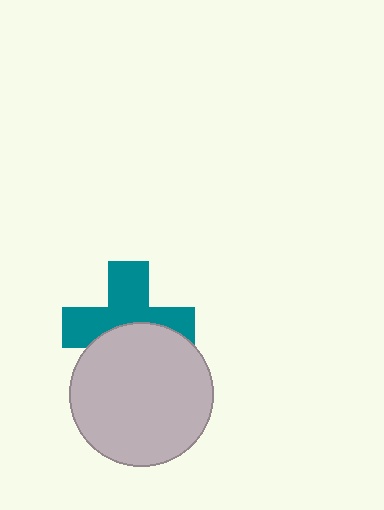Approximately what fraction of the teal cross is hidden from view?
Roughly 42% of the teal cross is hidden behind the light gray circle.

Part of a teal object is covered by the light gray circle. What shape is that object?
It is a cross.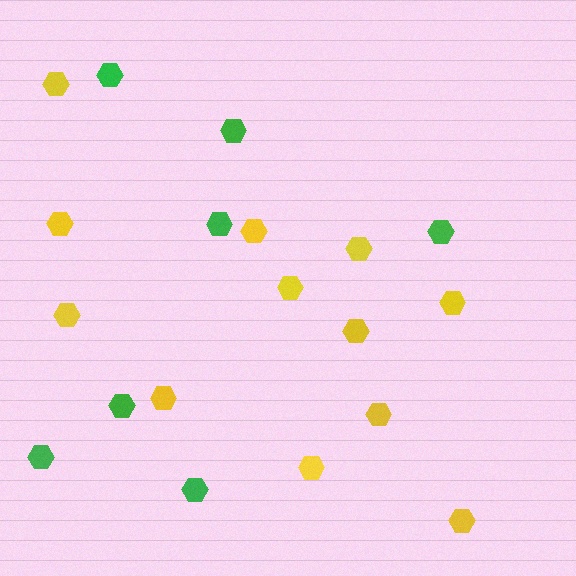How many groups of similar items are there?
There are 2 groups: one group of yellow hexagons (12) and one group of green hexagons (7).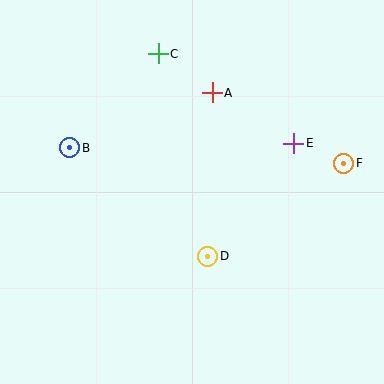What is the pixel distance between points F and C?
The distance between F and C is 215 pixels.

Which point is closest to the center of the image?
Point D at (208, 256) is closest to the center.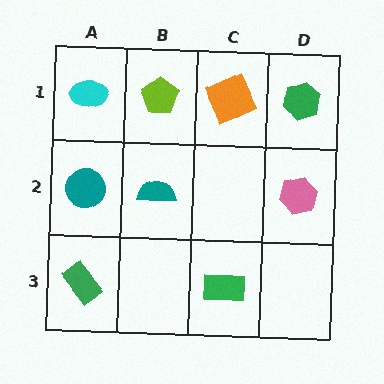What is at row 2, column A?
A teal circle.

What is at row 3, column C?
A green rectangle.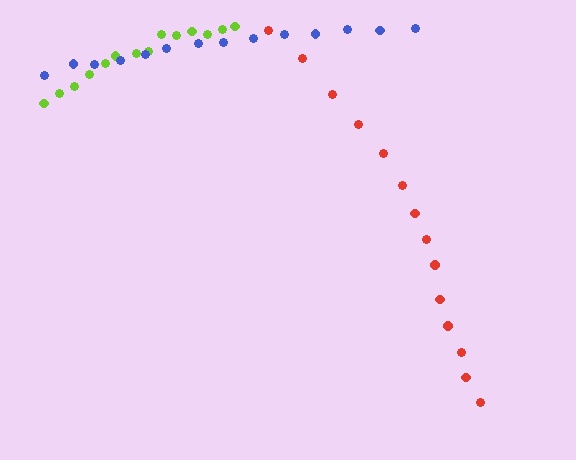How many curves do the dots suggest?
There are 3 distinct paths.